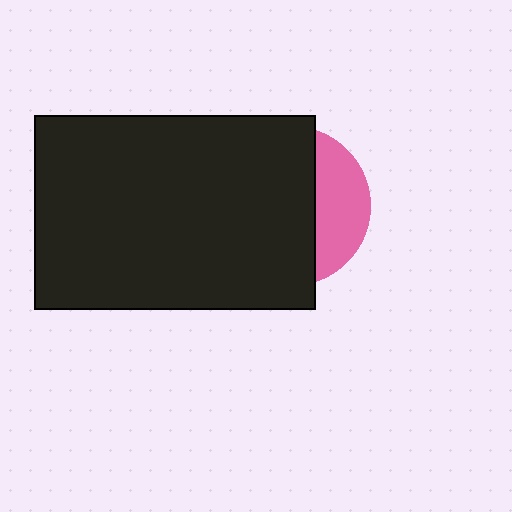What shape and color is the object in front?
The object in front is a black rectangle.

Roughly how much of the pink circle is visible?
A small part of it is visible (roughly 31%).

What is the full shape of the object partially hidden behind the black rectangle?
The partially hidden object is a pink circle.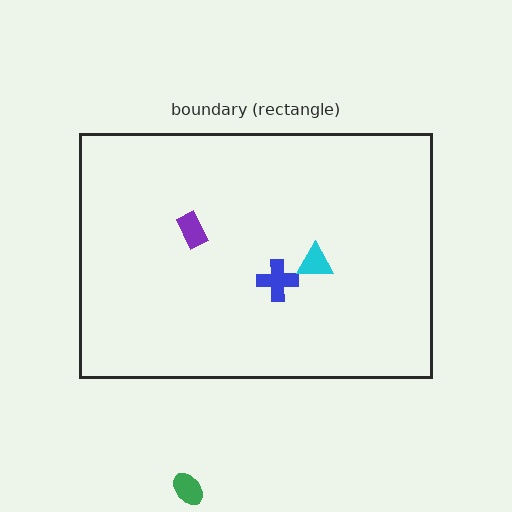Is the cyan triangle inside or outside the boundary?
Inside.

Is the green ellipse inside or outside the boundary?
Outside.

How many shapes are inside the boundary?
3 inside, 1 outside.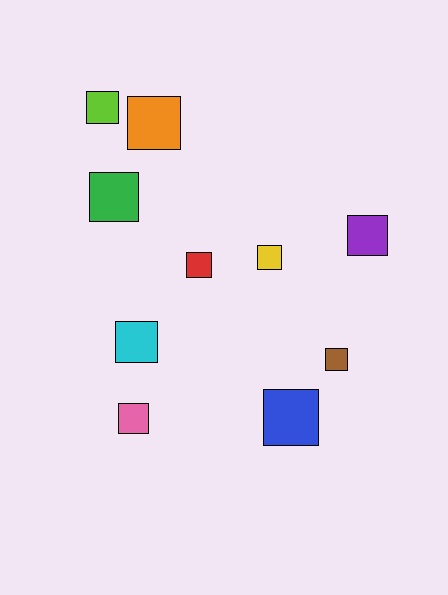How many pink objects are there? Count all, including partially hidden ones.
There is 1 pink object.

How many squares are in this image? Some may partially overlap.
There are 10 squares.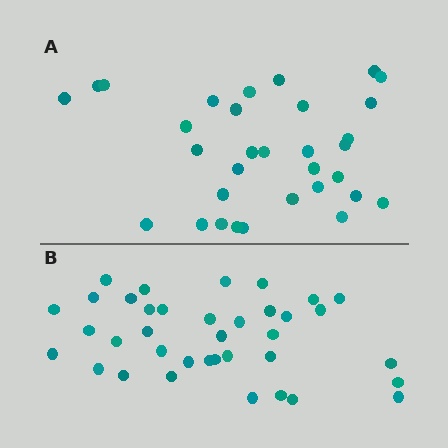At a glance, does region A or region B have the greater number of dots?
Region B (the bottom region) has more dots.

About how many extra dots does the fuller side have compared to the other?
Region B has about 5 more dots than region A.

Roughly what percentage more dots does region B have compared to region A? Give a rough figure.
About 15% more.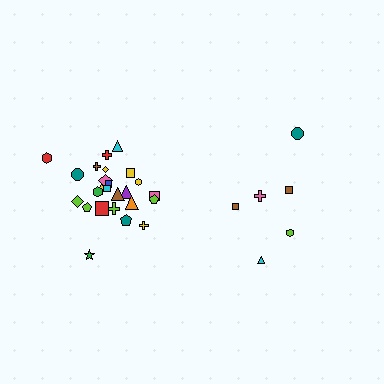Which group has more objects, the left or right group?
The left group.